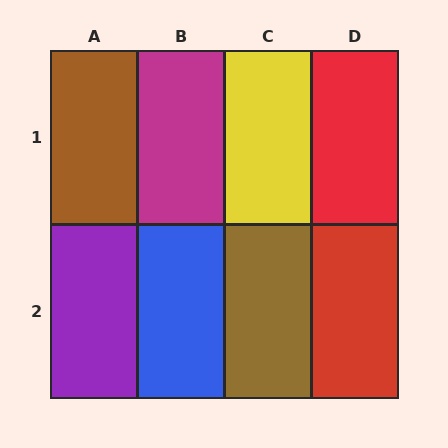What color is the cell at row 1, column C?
Yellow.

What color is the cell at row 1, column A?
Brown.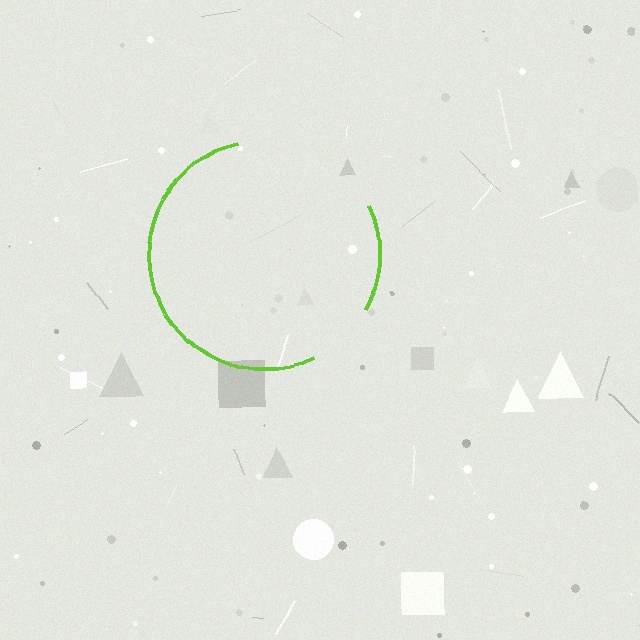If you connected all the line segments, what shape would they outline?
They would outline a circle.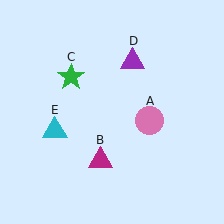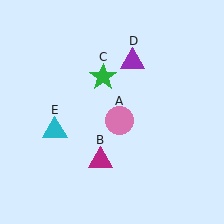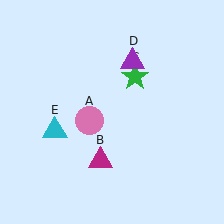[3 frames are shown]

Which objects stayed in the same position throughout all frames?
Magenta triangle (object B) and purple triangle (object D) and cyan triangle (object E) remained stationary.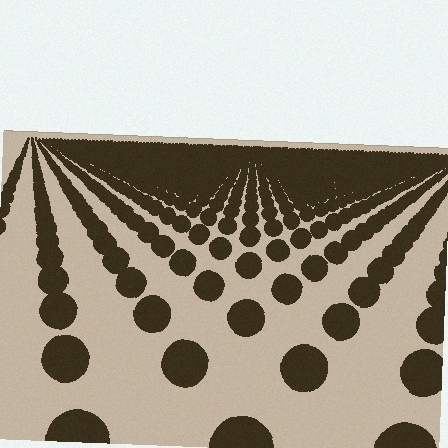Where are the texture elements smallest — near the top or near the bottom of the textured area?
Near the top.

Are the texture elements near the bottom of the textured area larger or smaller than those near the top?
Larger. Near the bottom, elements are closer to the viewer and appear at a bigger on-screen size.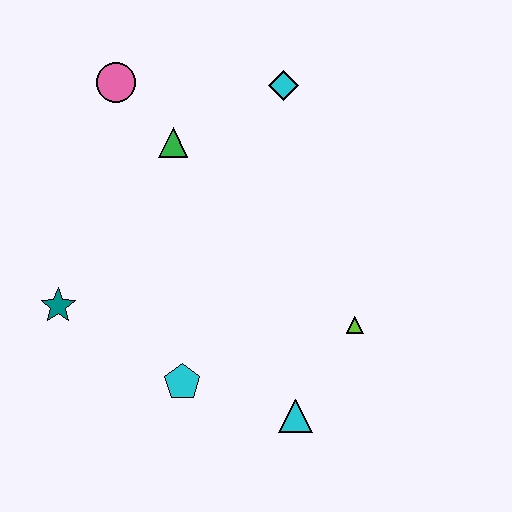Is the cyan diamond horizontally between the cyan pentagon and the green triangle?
No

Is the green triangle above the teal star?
Yes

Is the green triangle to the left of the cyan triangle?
Yes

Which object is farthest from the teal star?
The cyan diamond is farthest from the teal star.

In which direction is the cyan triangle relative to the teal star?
The cyan triangle is to the right of the teal star.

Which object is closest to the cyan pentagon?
The cyan triangle is closest to the cyan pentagon.